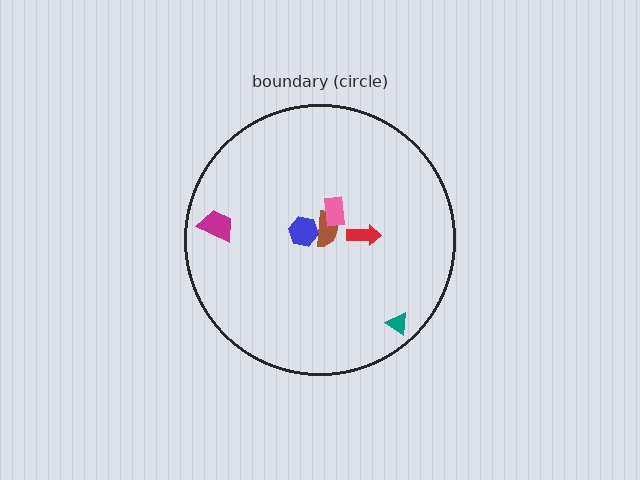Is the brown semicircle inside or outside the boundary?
Inside.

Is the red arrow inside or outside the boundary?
Inside.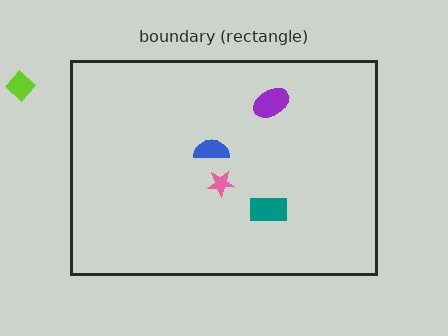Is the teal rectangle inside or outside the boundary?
Inside.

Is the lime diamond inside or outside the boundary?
Outside.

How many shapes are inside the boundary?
4 inside, 1 outside.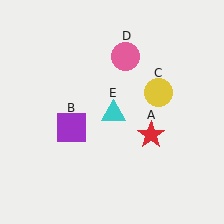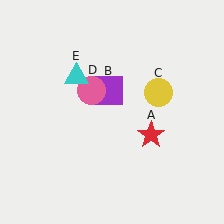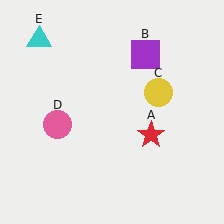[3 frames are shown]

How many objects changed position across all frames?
3 objects changed position: purple square (object B), pink circle (object D), cyan triangle (object E).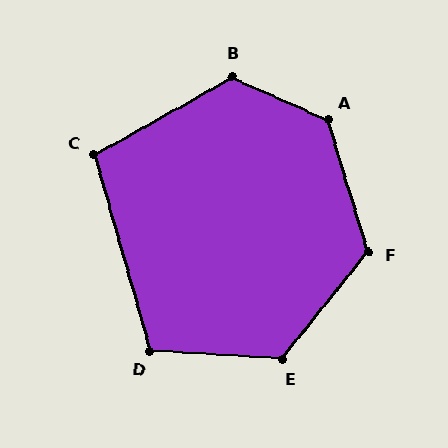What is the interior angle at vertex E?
Approximately 125 degrees (obtuse).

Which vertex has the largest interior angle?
A, at approximately 131 degrees.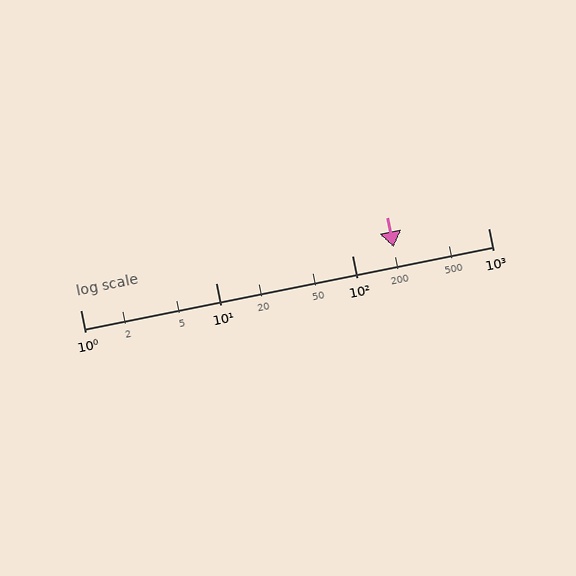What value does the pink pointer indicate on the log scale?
The pointer indicates approximately 200.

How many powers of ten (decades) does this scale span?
The scale spans 3 decades, from 1 to 1000.